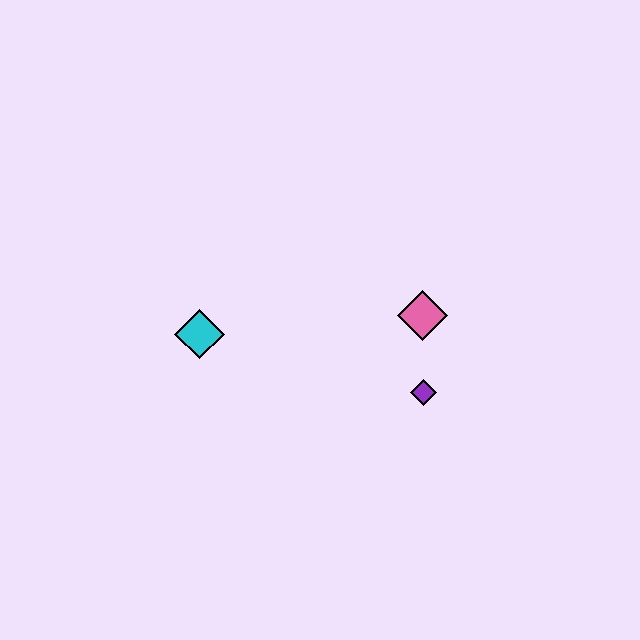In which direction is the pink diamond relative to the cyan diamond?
The pink diamond is to the right of the cyan diamond.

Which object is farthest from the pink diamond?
The cyan diamond is farthest from the pink diamond.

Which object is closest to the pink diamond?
The purple diamond is closest to the pink diamond.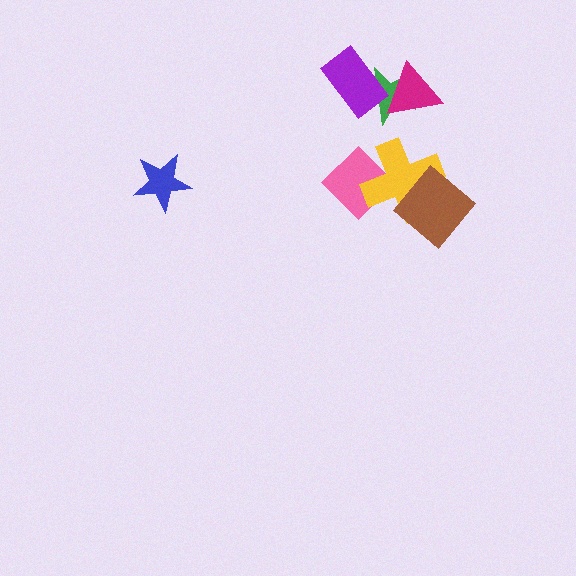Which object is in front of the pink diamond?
The yellow cross is in front of the pink diamond.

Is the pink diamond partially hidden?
Yes, it is partially covered by another shape.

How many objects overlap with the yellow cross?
2 objects overlap with the yellow cross.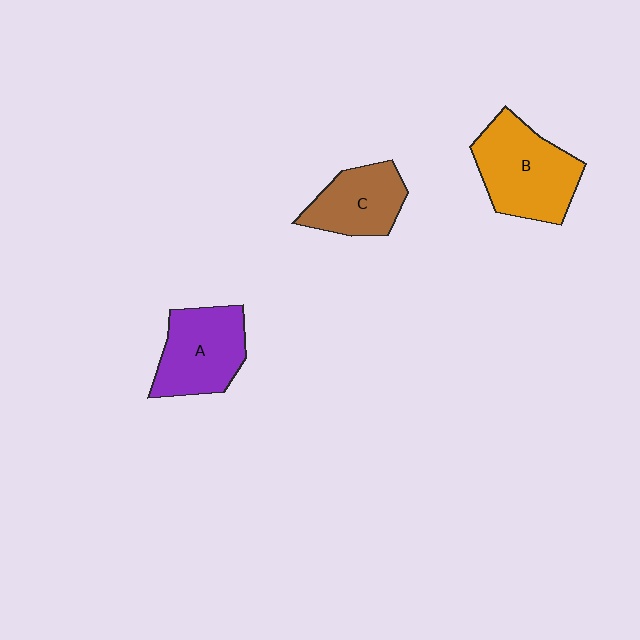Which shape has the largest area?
Shape B (orange).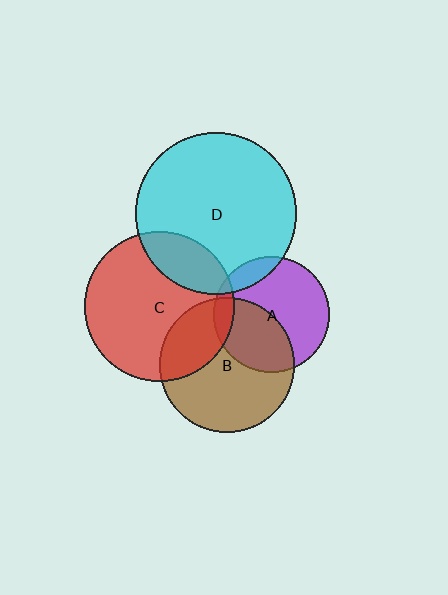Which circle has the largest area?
Circle D (cyan).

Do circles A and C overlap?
Yes.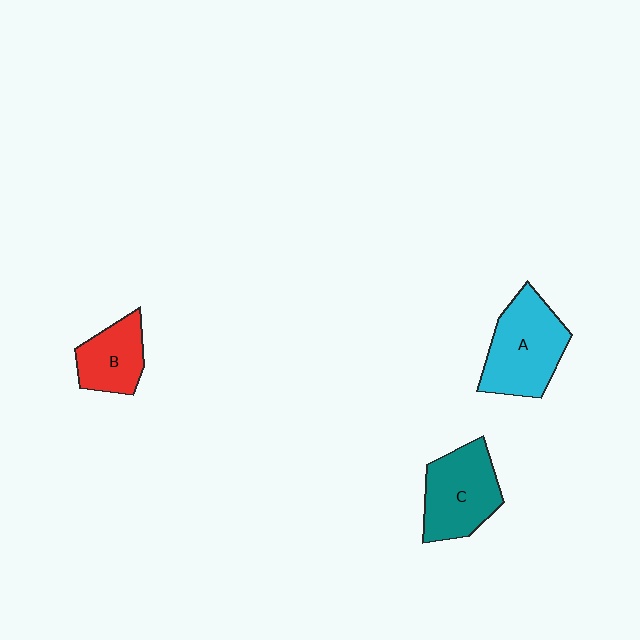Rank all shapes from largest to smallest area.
From largest to smallest: A (cyan), C (teal), B (red).